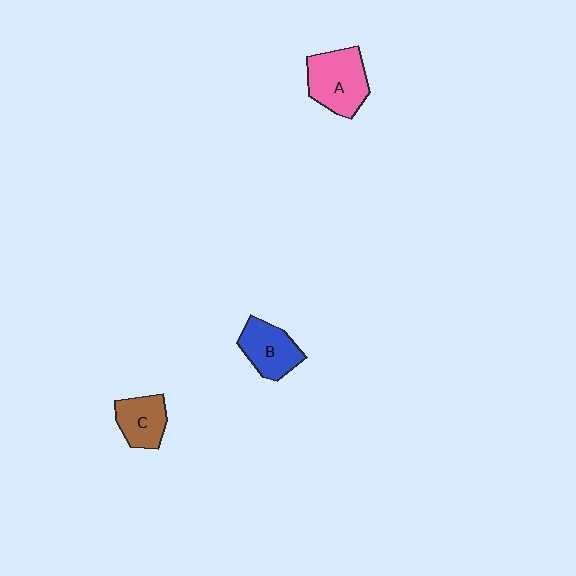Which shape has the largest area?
Shape A (pink).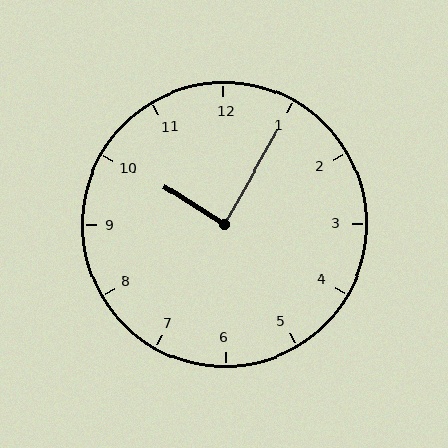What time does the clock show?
10:05.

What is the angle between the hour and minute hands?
Approximately 88 degrees.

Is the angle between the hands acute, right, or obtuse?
It is right.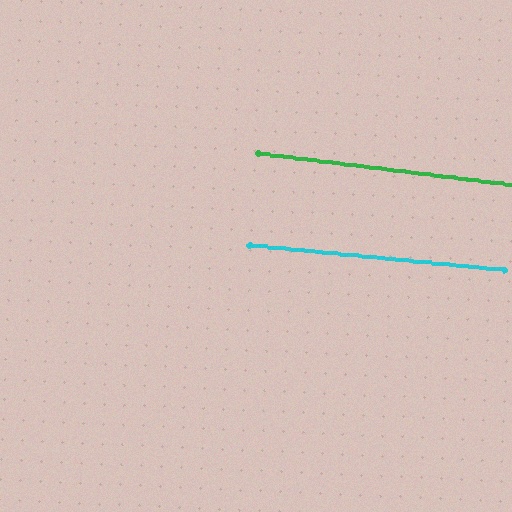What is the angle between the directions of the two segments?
Approximately 1 degree.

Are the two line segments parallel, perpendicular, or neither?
Parallel — their directions differ by only 1.5°.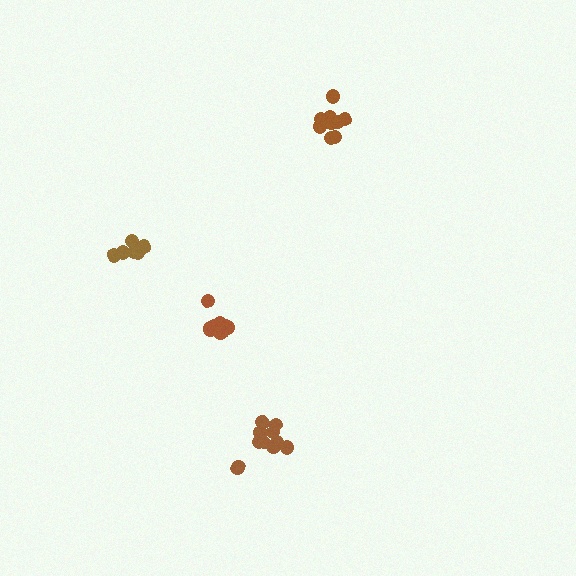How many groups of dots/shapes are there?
There are 4 groups.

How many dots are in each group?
Group 1: 6 dots, Group 2: 10 dots, Group 3: 9 dots, Group 4: 10 dots (35 total).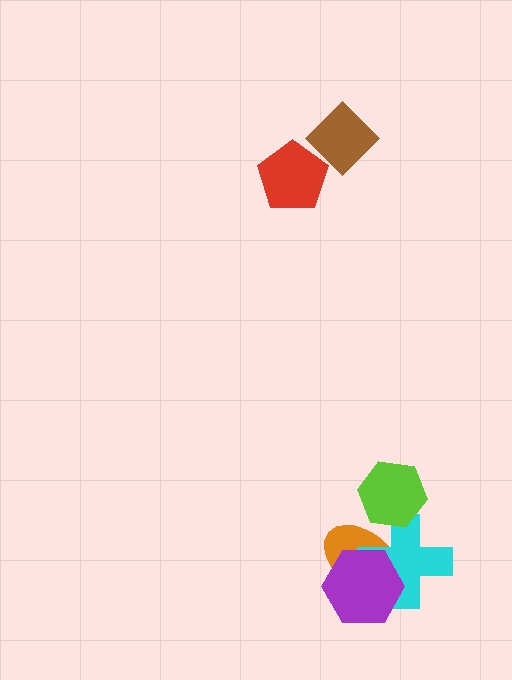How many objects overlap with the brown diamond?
1 object overlaps with the brown diamond.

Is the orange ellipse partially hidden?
Yes, it is partially covered by another shape.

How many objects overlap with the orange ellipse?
2 objects overlap with the orange ellipse.